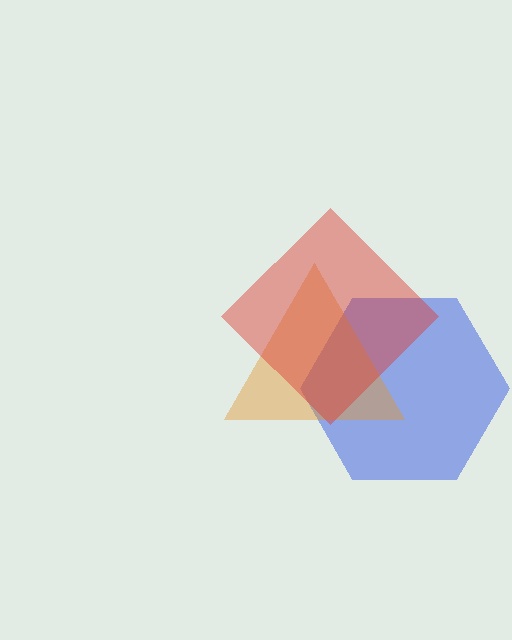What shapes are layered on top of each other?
The layered shapes are: a blue hexagon, an orange triangle, a red diamond.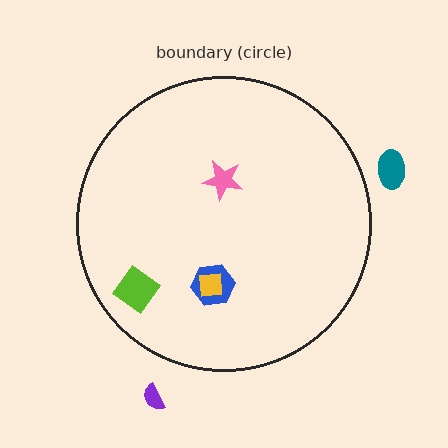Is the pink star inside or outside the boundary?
Inside.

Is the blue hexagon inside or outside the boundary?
Inside.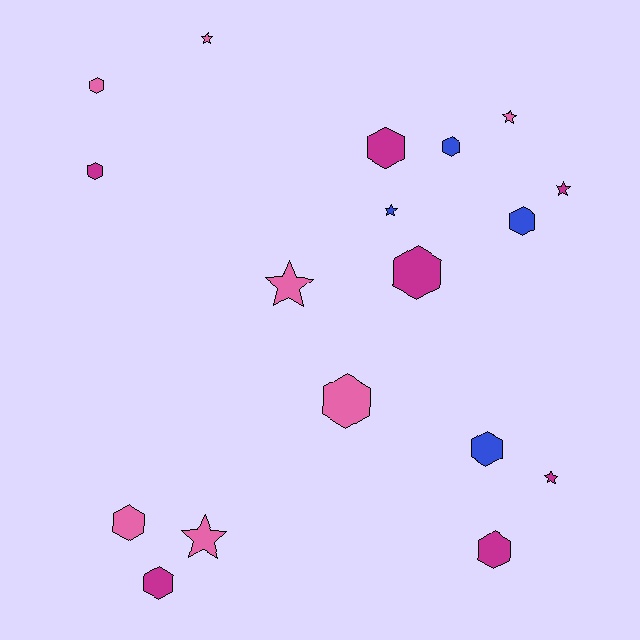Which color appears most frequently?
Pink, with 7 objects.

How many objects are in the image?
There are 18 objects.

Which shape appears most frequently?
Hexagon, with 11 objects.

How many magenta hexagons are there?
There are 5 magenta hexagons.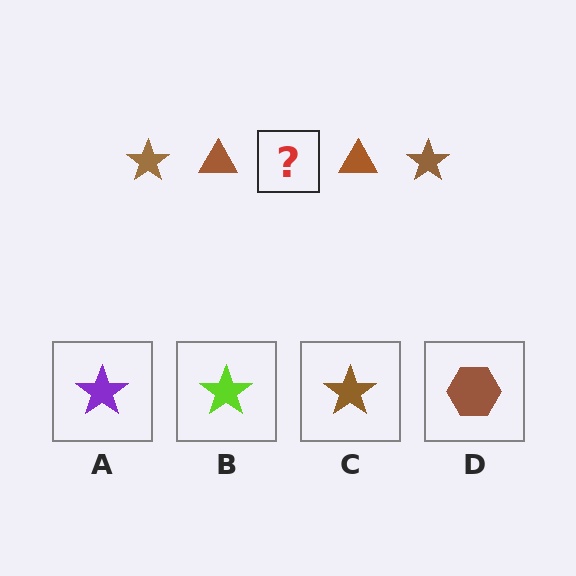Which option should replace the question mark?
Option C.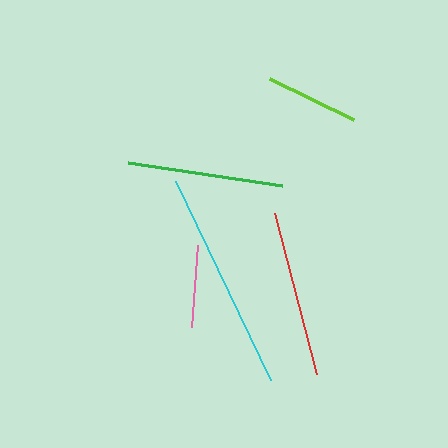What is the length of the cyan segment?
The cyan segment is approximately 220 pixels long.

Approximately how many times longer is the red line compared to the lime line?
The red line is approximately 1.8 times the length of the lime line.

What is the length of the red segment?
The red segment is approximately 166 pixels long.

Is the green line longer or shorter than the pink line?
The green line is longer than the pink line.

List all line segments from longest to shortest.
From longest to shortest: cyan, red, green, lime, pink.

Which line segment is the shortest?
The pink line is the shortest at approximately 82 pixels.